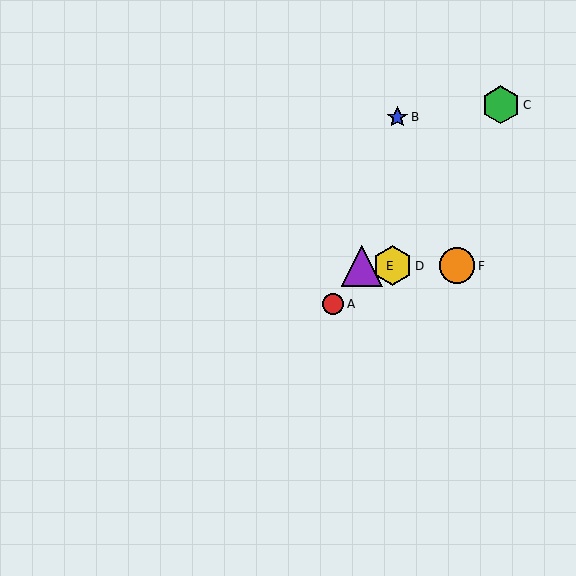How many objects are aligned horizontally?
3 objects (D, E, F) are aligned horizontally.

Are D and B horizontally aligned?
No, D is at y≈266 and B is at y≈117.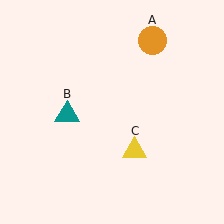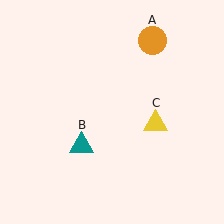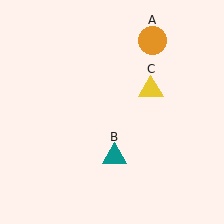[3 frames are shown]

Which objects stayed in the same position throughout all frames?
Orange circle (object A) remained stationary.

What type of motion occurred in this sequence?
The teal triangle (object B), yellow triangle (object C) rotated counterclockwise around the center of the scene.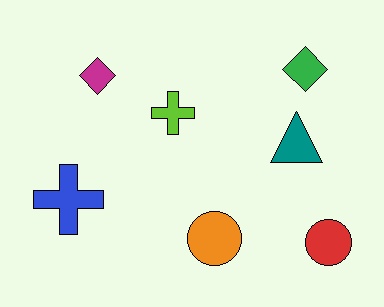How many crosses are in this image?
There are 2 crosses.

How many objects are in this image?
There are 7 objects.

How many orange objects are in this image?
There is 1 orange object.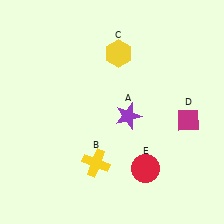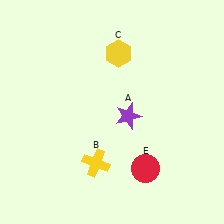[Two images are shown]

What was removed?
The magenta diamond (D) was removed in Image 2.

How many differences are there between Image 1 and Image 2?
There is 1 difference between the two images.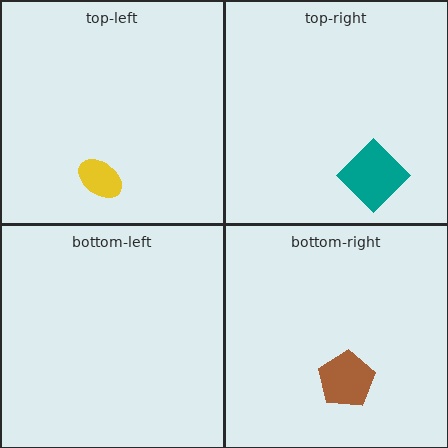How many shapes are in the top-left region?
1.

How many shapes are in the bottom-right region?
1.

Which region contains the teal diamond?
The top-right region.